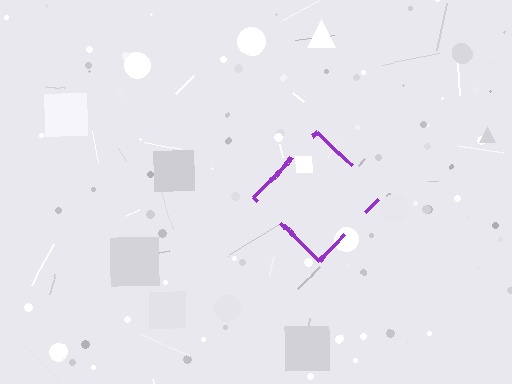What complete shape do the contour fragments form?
The contour fragments form a diamond.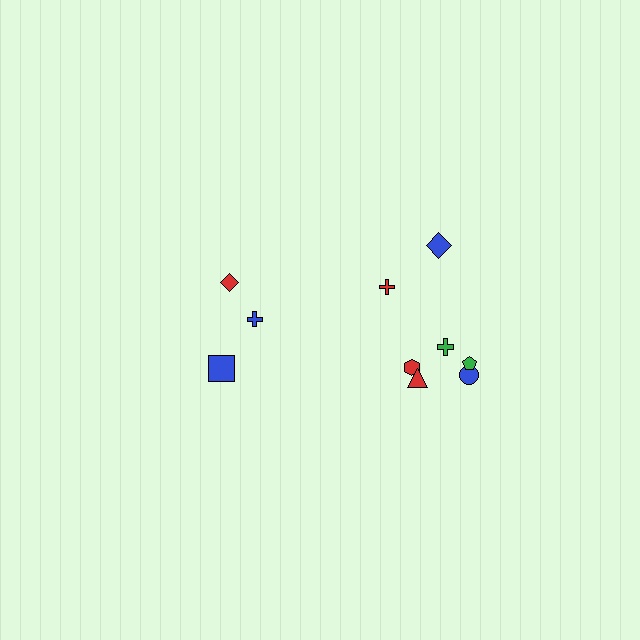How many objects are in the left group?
There are 3 objects.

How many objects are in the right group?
There are 7 objects.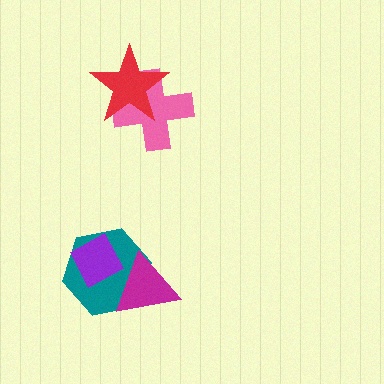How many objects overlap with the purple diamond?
2 objects overlap with the purple diamond.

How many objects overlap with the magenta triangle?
2 objects overlap with the magenta triangle.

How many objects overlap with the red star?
1 object overlaps with the red star.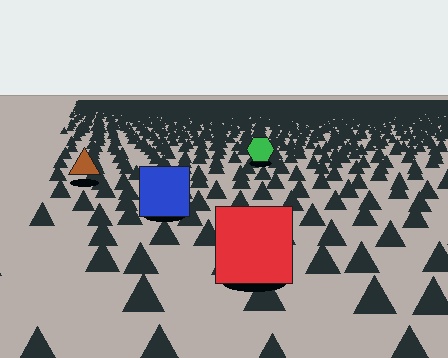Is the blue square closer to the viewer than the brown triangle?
Yes. The blue square is closer — you can tell from the texture gradient: the ground texture is coarser near it.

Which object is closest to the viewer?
The red square is closest. The texture marks near it are larger and more spread out.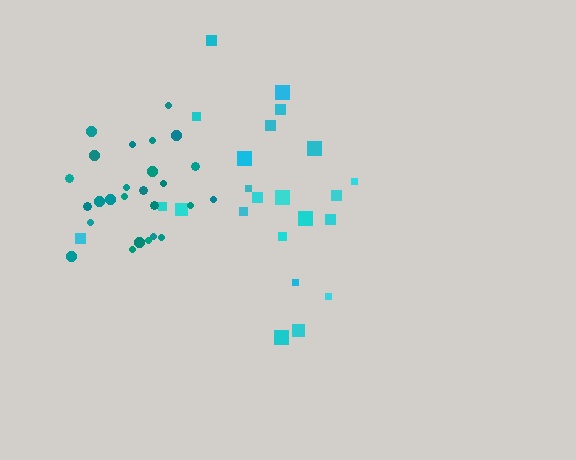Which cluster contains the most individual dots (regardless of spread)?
Teal (26).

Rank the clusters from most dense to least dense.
teal, cyan.